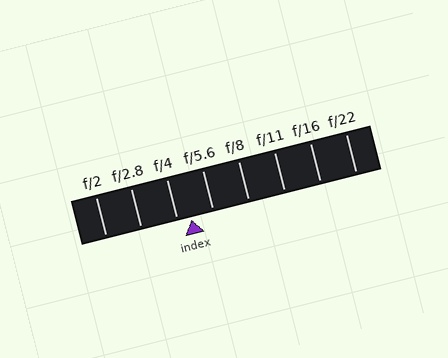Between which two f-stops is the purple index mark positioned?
The index mark is between f/4 and f/5.6.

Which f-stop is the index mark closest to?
The index mark is closest to f/4.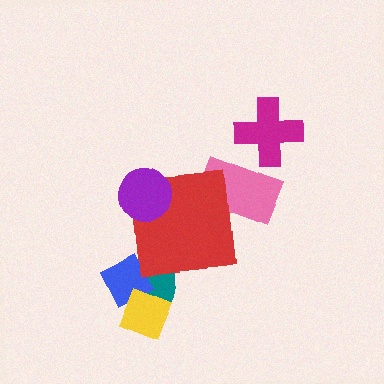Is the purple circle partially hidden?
No, no other shape covers it.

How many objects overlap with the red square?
3 objects overlap with the red square.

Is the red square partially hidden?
Yes, it is partially covered by another shape.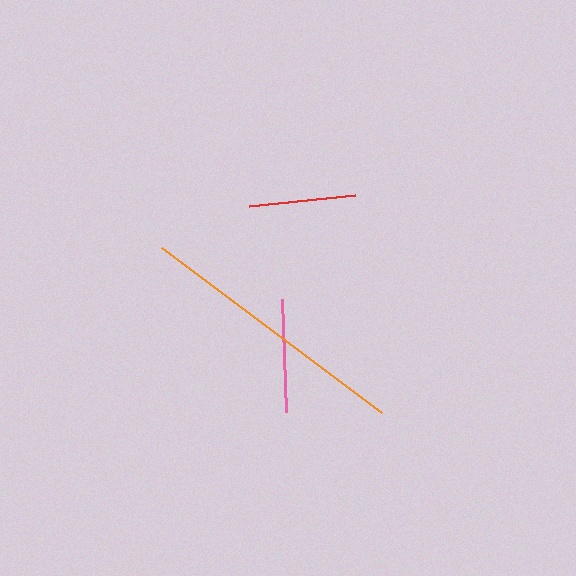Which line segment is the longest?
The orange line is the longest at approximately 276 pixels.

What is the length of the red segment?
The red segment is approximately 106 pixels long.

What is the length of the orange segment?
The orange segment is approximately 276 pixels long.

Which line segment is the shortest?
The red line is the shortest at approximately 106 pixels.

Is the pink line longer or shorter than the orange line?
The orange line is longer than the pink line.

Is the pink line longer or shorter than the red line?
The pink line is longer than the red line.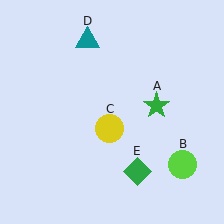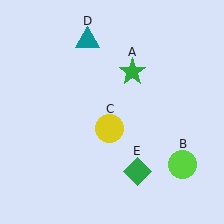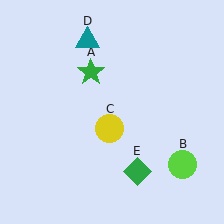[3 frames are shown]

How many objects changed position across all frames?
1 object changed position: green star (object A).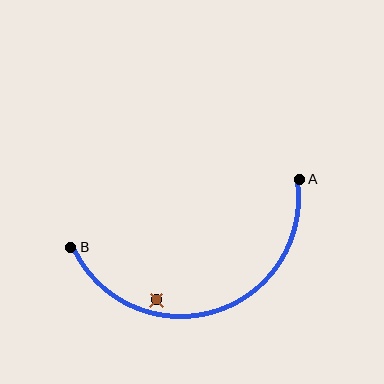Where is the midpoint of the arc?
The arc midpoint is the point on the curve farthest from the straight line joining A and B. It sits below that line.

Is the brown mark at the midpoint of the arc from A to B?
No — the brown mark does not lie on the arc at all. It sits slightly inside the curve.